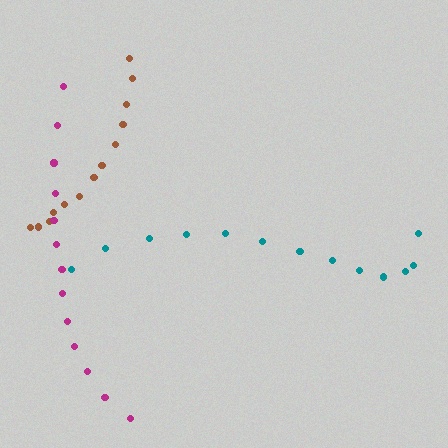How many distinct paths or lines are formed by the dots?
There are 3 distinct paths.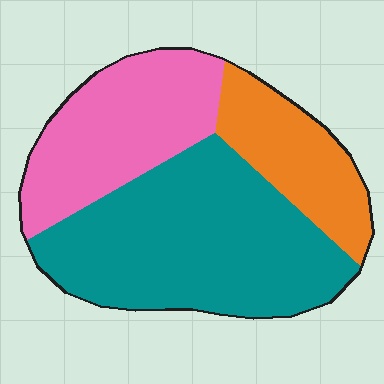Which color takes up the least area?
Orange, at roughly 20%.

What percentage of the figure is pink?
Pink covers 30% of the figure.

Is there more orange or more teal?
Teal.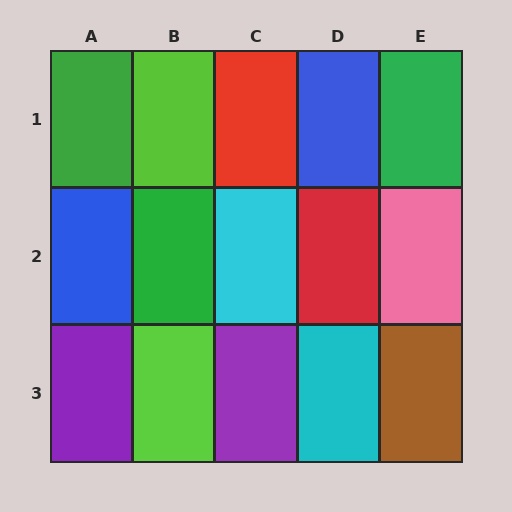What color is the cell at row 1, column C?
Red.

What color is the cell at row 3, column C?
Purple.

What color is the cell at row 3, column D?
Cyan.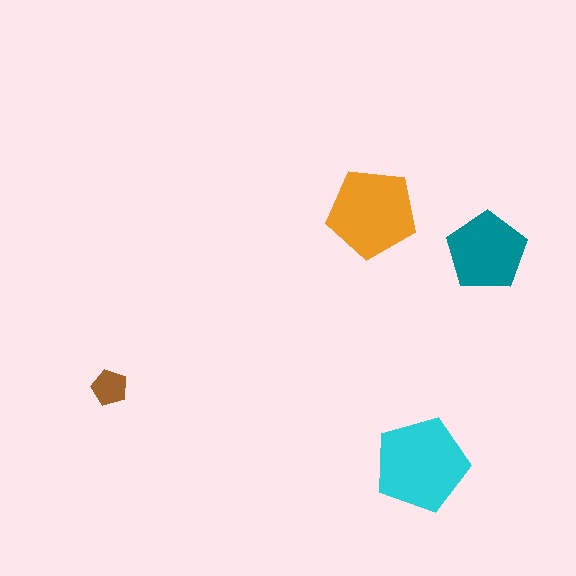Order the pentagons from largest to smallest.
the cyan one, the orange one, the teal one, the brown one.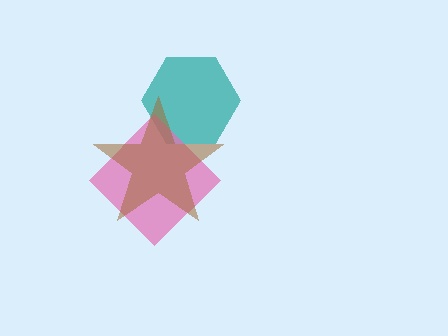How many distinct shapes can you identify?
There are 3 distinct shapes: a teal hexagon, a pink diamond, a brown star.